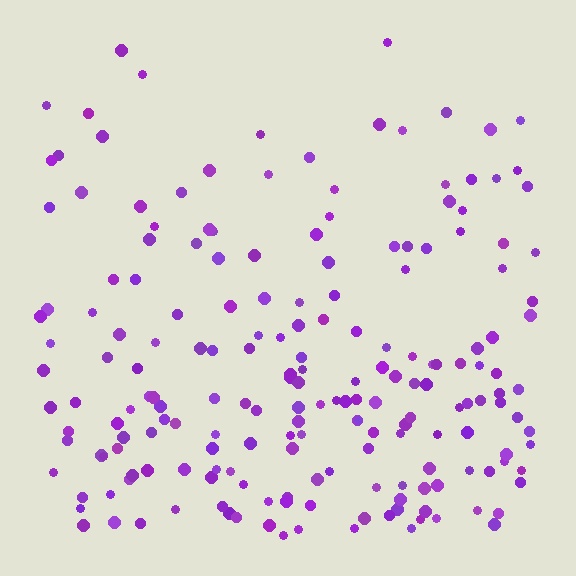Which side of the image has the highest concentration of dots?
The bottom.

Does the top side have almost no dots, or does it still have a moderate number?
Still a moderate number, just noticeably fewer than the bottom.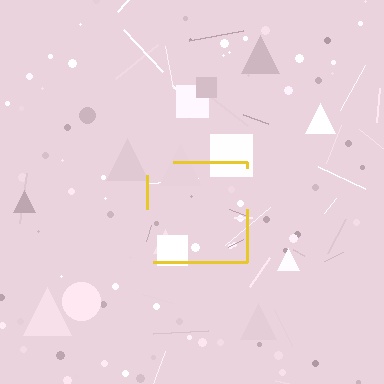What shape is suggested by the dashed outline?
The dashed outline suggests a square.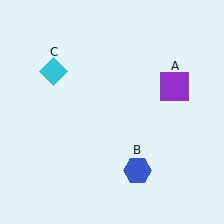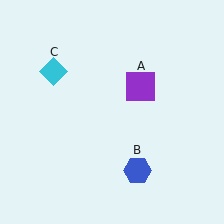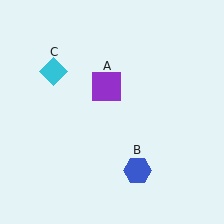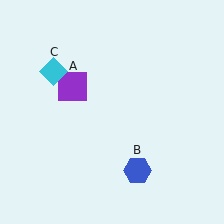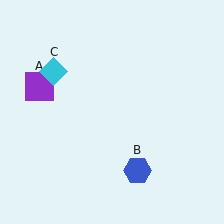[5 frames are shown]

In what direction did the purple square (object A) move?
The purple square (object A) moved left.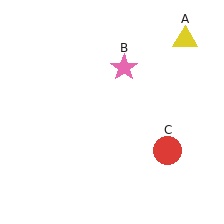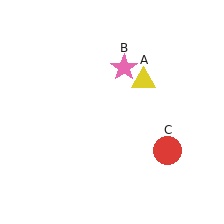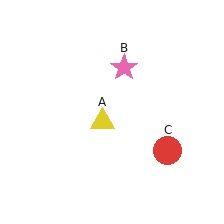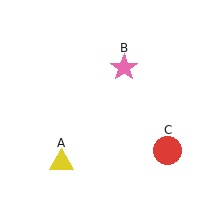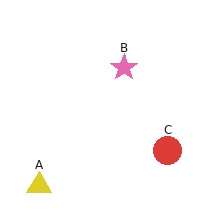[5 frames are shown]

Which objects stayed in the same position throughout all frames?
Pink star (object B) and red circle (object C) remained stationary.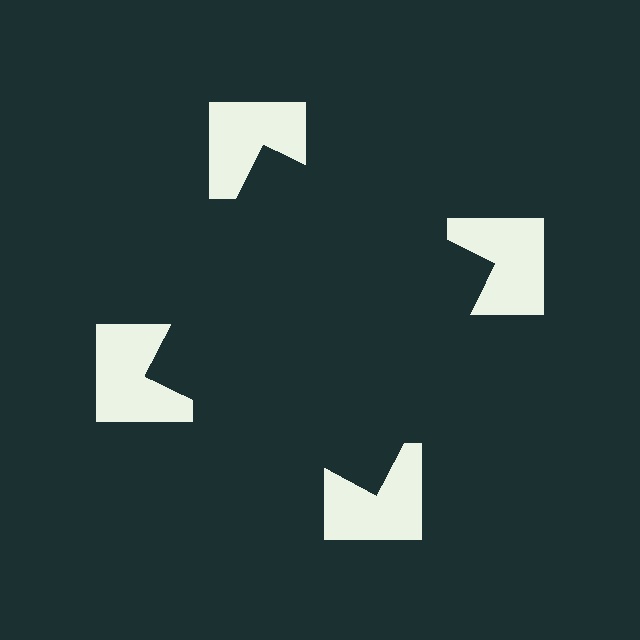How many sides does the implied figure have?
4 sides.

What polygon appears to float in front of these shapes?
An illusory square — its edges are inferred from the aligned wedge cuts in the notched squares, not physically drawn.